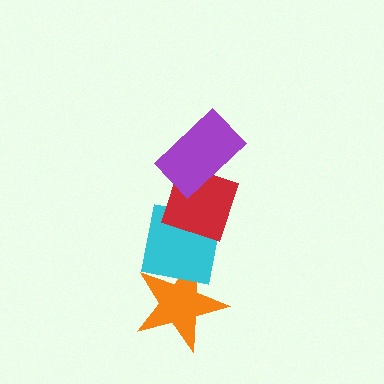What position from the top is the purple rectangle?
The purple rectangle is 1st from the top.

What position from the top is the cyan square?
The cyan square is 3rd from the top.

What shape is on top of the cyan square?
The red diamond is on top of the cyan square.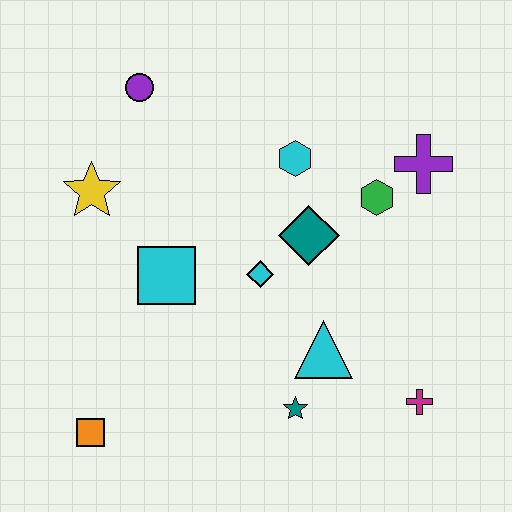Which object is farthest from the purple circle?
The magenta cross is farthest from the purple circle.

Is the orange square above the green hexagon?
No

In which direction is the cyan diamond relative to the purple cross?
The cyan diamond is to the left of the purple cross.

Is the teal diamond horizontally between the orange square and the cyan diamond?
No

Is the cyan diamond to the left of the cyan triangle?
Yes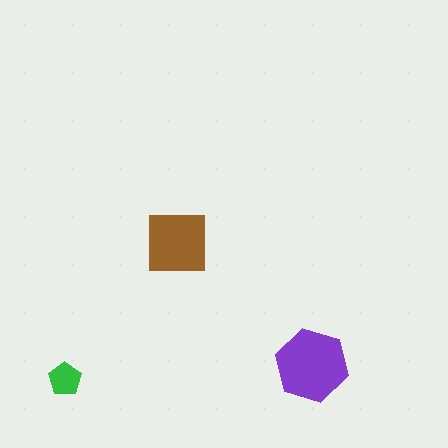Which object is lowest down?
The green pentagon is bottommost.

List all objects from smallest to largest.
The green pentagon, the brown square, the purple hexagon.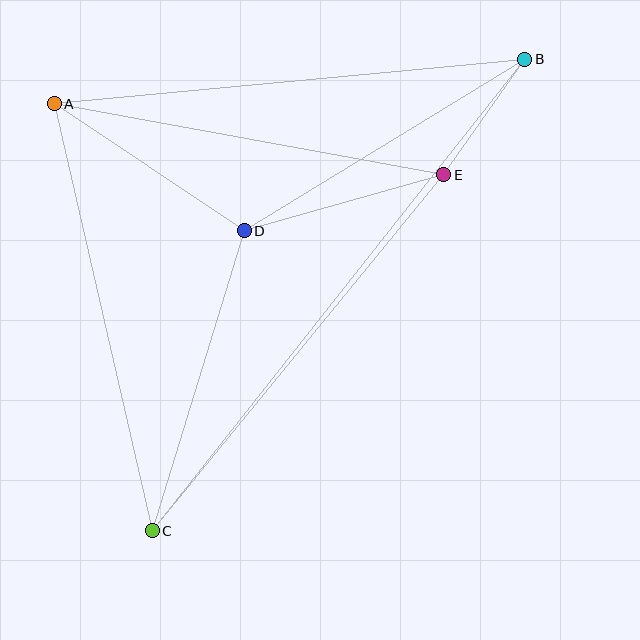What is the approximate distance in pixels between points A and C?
The distance between A and C is approximately 438 pixels.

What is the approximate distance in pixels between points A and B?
The distance between A and B is approximately 473 pixels.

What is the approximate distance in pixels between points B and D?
The distance between B and D is approximately 328 pixels.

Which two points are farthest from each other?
Points B and C are farthest from each other.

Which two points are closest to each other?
Points B and E are closest to each other.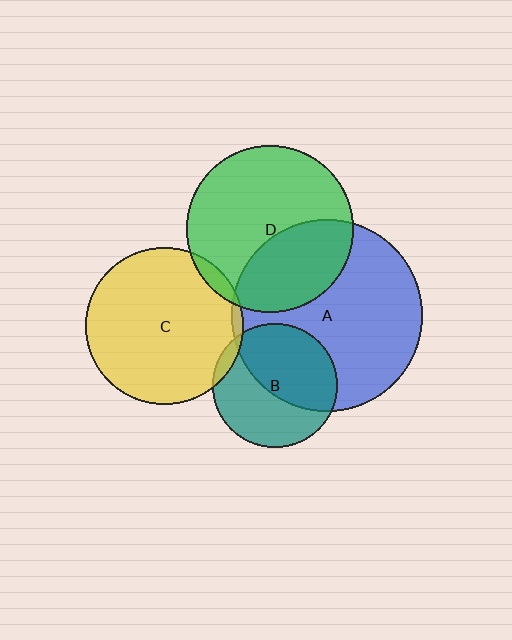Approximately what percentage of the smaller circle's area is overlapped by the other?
Approximately 5%.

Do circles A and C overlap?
Yes.